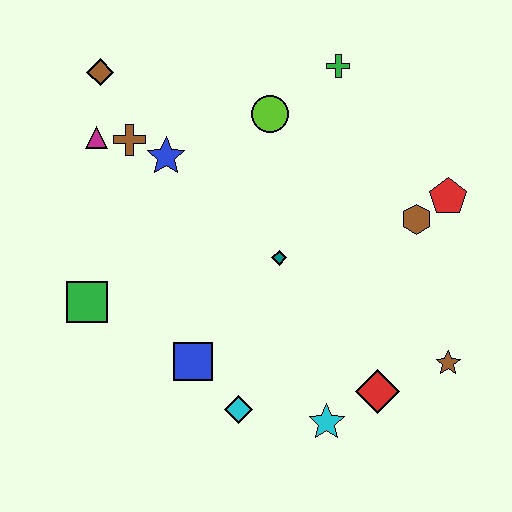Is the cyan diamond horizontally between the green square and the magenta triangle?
No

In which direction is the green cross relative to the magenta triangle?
The green cross is to the right of the magenta triangle.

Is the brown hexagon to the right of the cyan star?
Yes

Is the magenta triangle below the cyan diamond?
No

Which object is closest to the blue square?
The cyan diamond is closest to the blue square.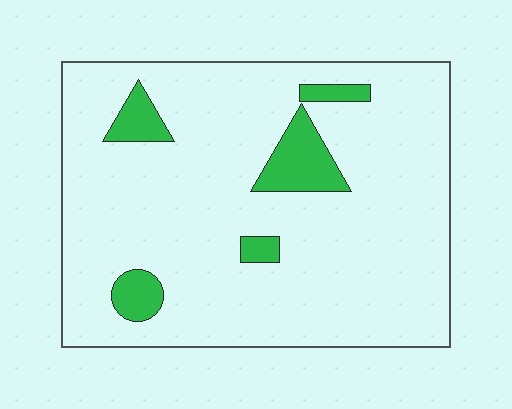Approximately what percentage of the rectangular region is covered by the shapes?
Approximately 10%.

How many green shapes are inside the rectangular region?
5.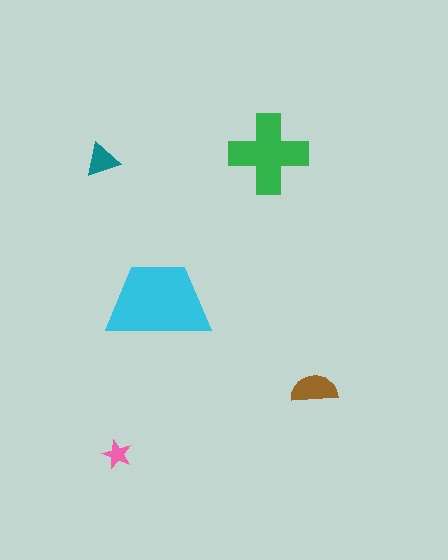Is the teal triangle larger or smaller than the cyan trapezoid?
Smaller.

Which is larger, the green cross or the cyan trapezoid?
The cyan trapezoid.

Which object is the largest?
The cyan trapezoid.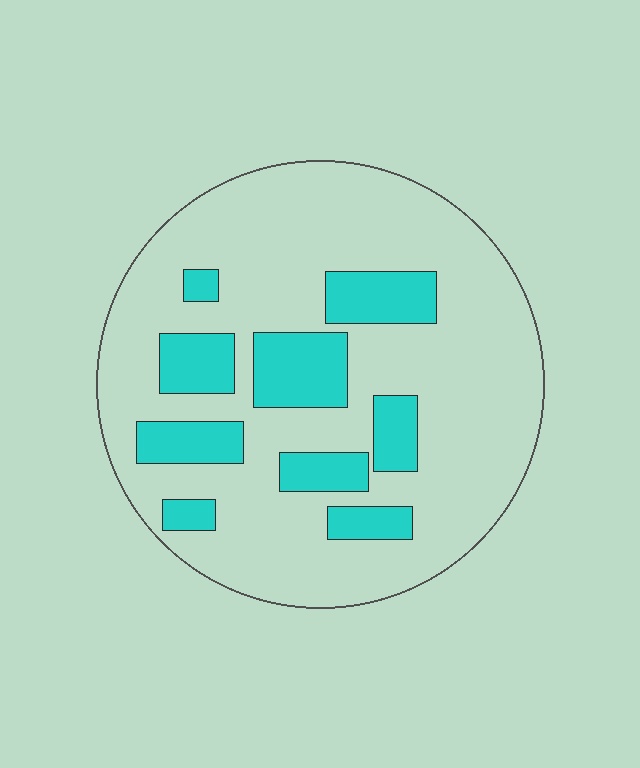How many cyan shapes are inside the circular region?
9.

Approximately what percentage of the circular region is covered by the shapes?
Approximately 20%.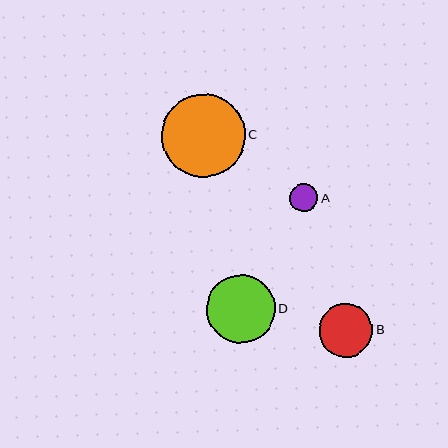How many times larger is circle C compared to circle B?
Circle C is approximately 1.5 times the size of circle B.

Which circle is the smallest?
Circle A is the smallest with a size of approximately 29 pixels.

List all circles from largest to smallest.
From largest to smallest: C, D, B, A.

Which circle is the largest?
Circle C is the largest with a size of approximately 83 pixels.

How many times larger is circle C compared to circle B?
Circle C is approximately 1.5 times the size of circle B.